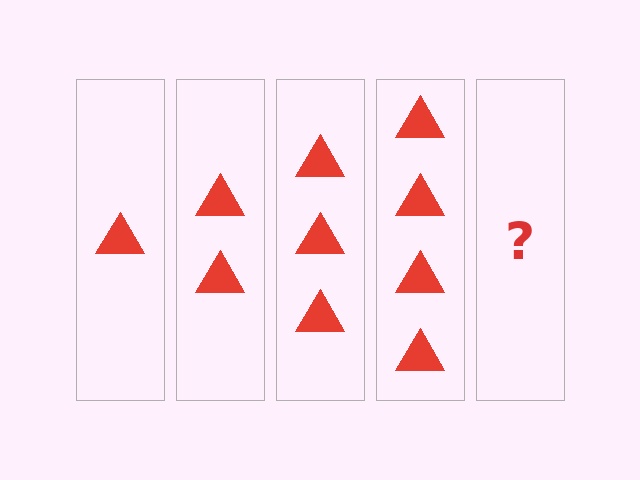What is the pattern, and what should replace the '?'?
The pattern is that each step adds one more triangle. The '?' should be 5 triangles.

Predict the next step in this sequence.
The next step is 5 triangles.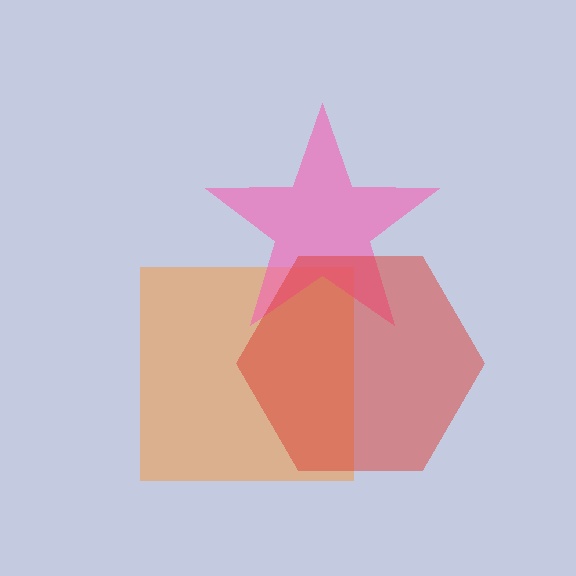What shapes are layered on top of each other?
The layered shapes are: an orange square, a pink star, a red hexagon.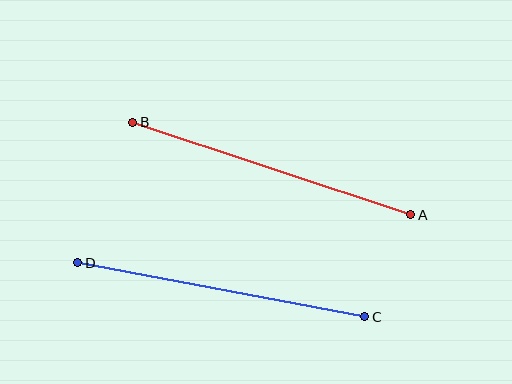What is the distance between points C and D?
The distance is approximately 292 pixels.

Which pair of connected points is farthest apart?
Points A and B are farthest apart.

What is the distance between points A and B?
The distance is approximately 293 pixels.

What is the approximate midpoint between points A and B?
The midpoint is at approximately (272, 168) pixels.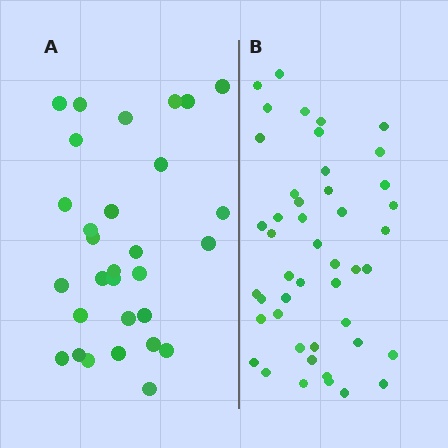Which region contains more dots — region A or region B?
Region B (the right region) has more dots.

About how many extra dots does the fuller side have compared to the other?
Region B has approximately 15 more dots than region A.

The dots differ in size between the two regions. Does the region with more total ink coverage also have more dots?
No. Region A has more total ink coverage because its dots are larger, but region B actually contains more individual dots. Total area can be misleading — the number of items is what matters here.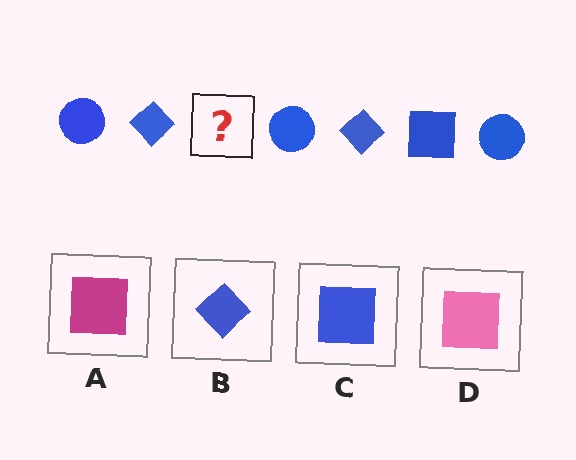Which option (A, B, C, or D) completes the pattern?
C.